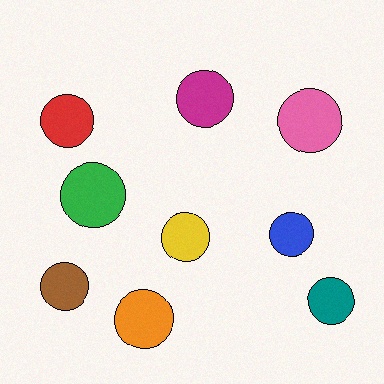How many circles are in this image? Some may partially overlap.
There are 9 circles.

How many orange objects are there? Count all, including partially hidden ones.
There is 1 orange object.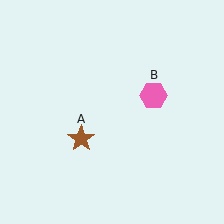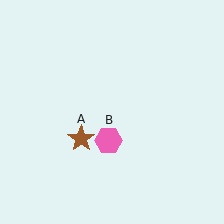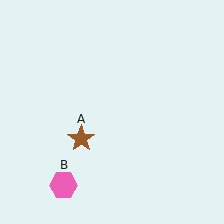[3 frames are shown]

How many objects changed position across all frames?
1 object changed position: pink hexagon (object B).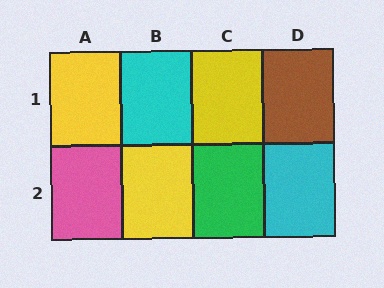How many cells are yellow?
3 cells are yellow.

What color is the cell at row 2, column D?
Cyan.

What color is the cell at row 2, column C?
Green.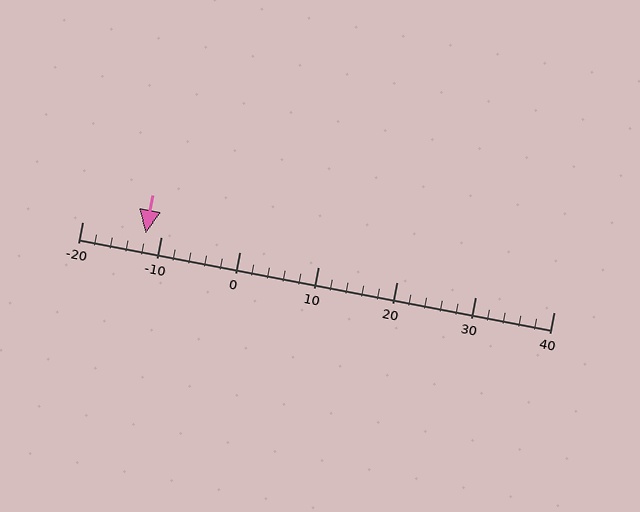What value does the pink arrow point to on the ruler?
The pink arrow points to approximately -12.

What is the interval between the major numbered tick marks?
The major tick marks are spaced 10 units apart.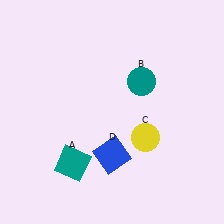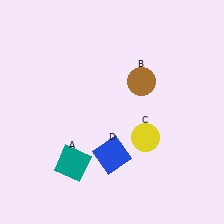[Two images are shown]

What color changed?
The circle (B) changed from teal in Image 1 to brown in Image 2.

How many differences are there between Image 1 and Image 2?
There is 1 difference between the two images.